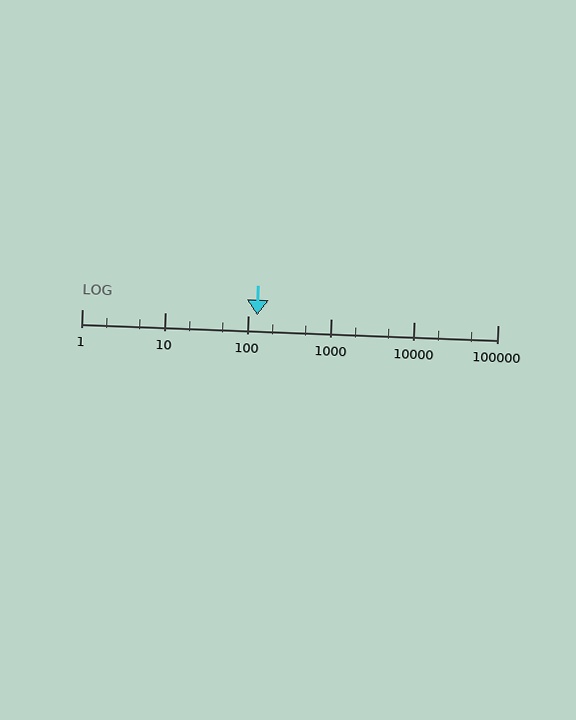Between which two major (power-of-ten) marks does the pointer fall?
The pointer is between 100 and 1000.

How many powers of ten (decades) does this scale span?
The scale spans 5 decades, from 1 to 100000.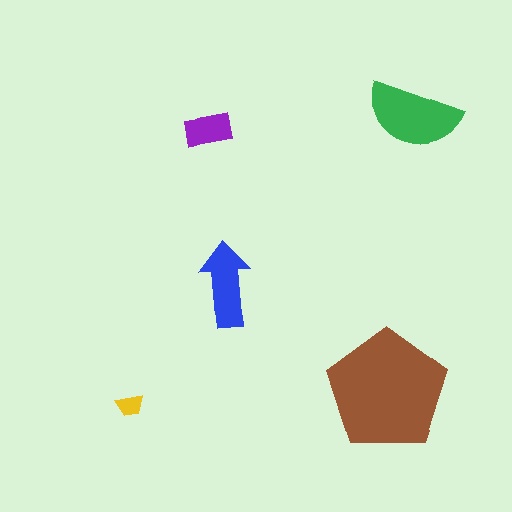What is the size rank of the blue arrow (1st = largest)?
3rd.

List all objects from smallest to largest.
The yellow trapezoid, the purple rectangle, the blue arrow, the green semicircle, the brown pentagon.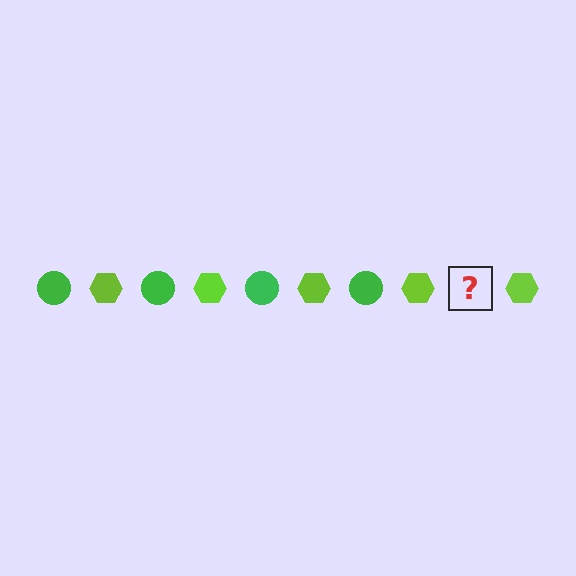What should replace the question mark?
The question mark should be replaced with a green circle.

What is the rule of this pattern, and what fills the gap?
The rule is that the pattern alternates between green circle and lime hexagon. The gap should be filled with a green circle.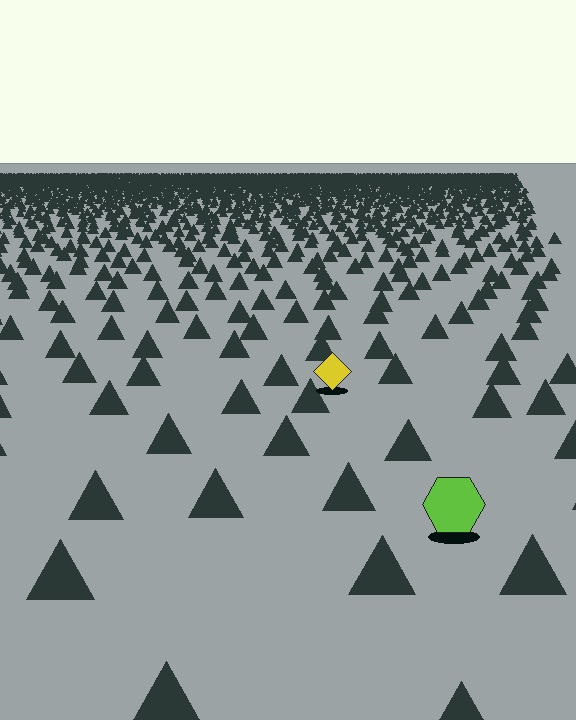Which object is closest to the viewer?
The lime hexagon is closest. The texture marks near it are larger and more spread out.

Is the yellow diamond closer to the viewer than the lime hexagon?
No. The lime hexagon is closer — you can tell from the texture gradient: the ground texture is coarser near it.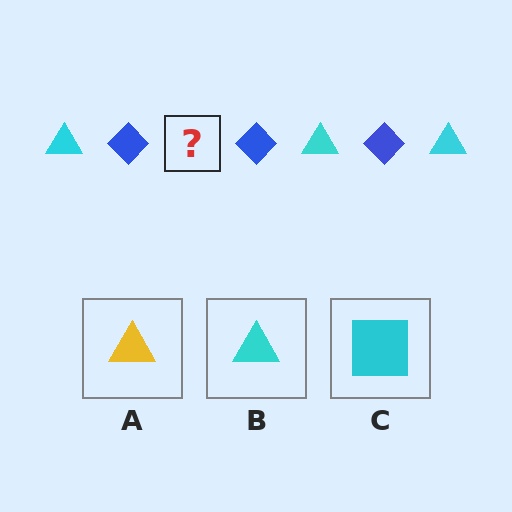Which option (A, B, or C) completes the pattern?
B.